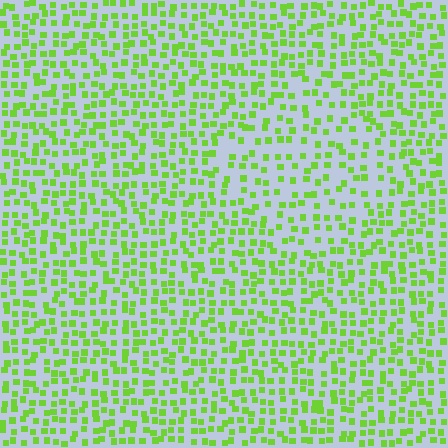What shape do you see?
I see a diamond.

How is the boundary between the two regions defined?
The boundary is defined by a change in element density (approximately 1.6x ratio). All elements are the same color, size, and shape.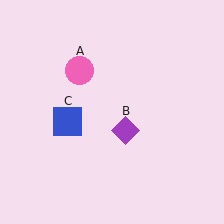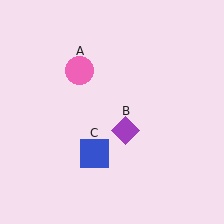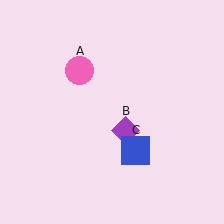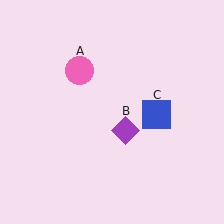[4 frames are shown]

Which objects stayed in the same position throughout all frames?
Pink circle (object A) and purple diamond (object B) remained stationary.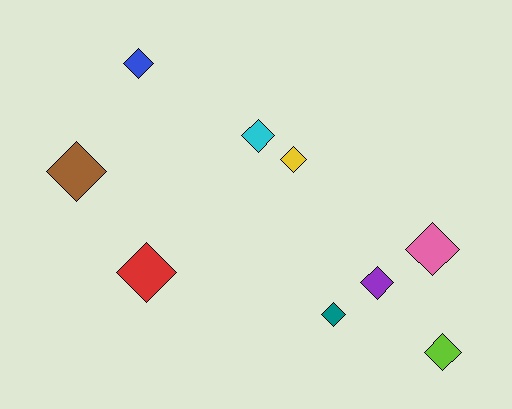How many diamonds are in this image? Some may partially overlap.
There are 9 diamonds.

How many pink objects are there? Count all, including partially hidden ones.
There is 1 pink object.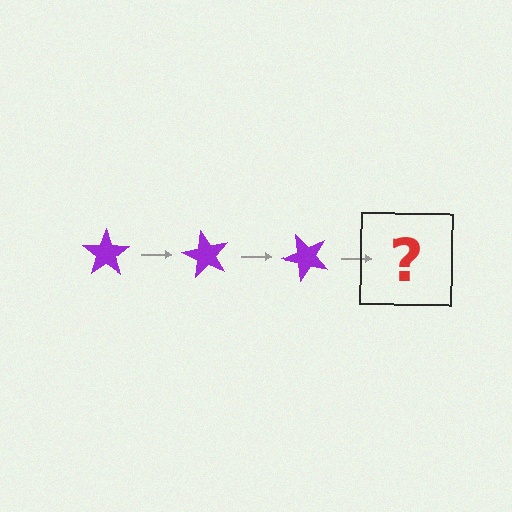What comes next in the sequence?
The next element should be a purple star rotated 180 degrees.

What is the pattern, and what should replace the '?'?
The pattern is that the star rotates 60 degrees each step. The '?' should be a purple star rotated 180 degrees.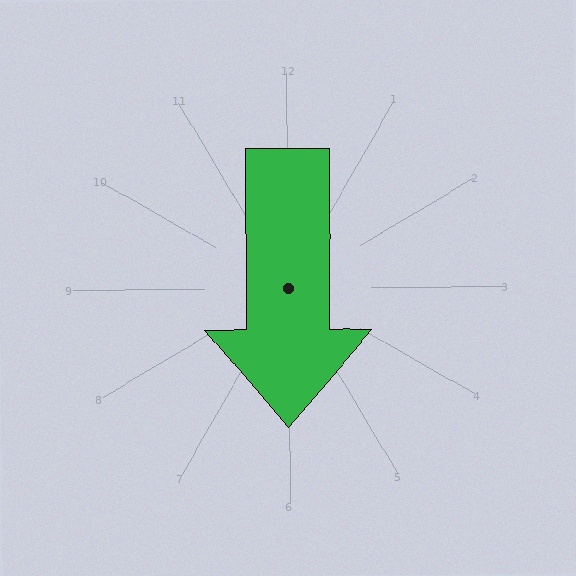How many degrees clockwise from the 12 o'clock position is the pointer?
Approximately 180 degrees.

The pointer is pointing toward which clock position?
Roughly 6 o'clock.